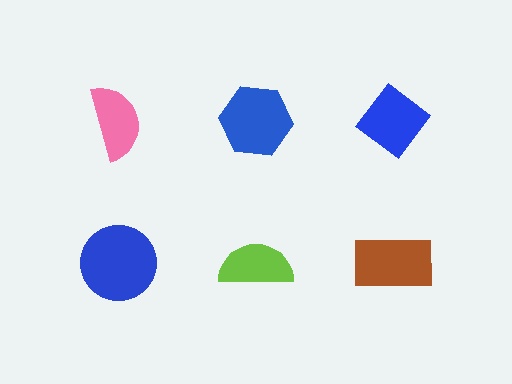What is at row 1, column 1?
A pink semicircle.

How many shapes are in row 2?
3 shapes.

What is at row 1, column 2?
A blue hexagon.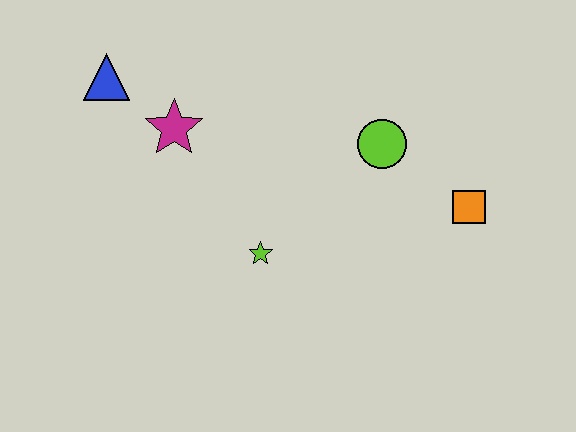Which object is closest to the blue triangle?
The magenta star is closest to the blue triangle.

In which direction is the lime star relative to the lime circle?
The lime star is to the left of the lime circle.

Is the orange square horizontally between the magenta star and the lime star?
No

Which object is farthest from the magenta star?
The orange square is farthest from the magenta star.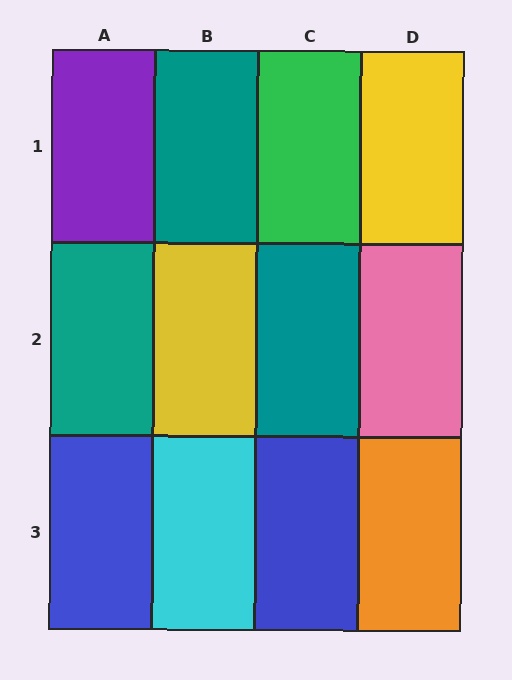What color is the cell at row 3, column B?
Cyan.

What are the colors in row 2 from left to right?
Teal, yellow, teal, pink.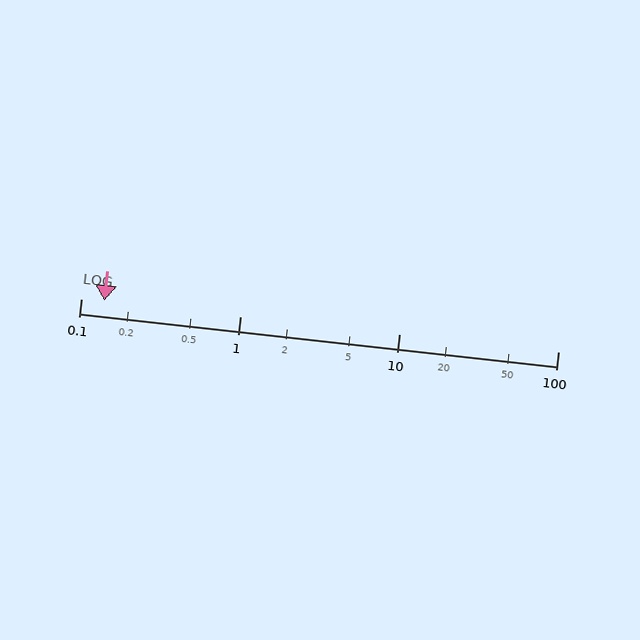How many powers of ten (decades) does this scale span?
The scale spans 3 decades, from 0.1 to 100.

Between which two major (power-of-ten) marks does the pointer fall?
The pointer is between 0.1 and 1.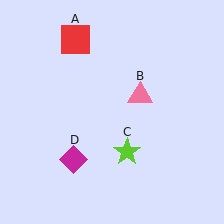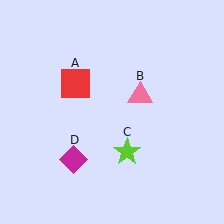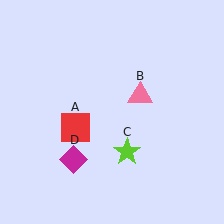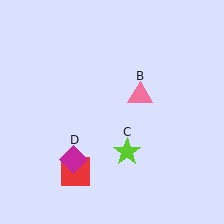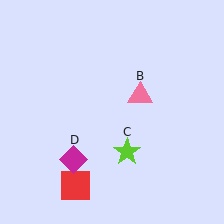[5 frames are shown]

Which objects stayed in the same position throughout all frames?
Pink triangle (object B) and lime star (object C) and magenta diamond (object D) remained stationary.